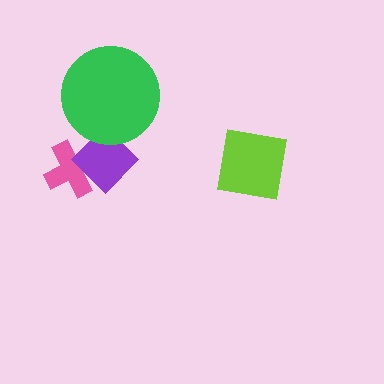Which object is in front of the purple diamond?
The green circle is in front of the purple diamond.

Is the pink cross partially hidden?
Yes, it is partially covered by another shape.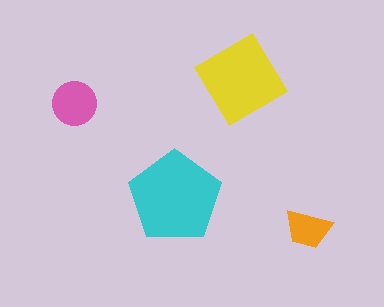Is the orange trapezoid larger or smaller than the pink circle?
Smaller.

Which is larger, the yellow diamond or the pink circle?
The yellow diamond.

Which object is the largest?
The cyan pentagon.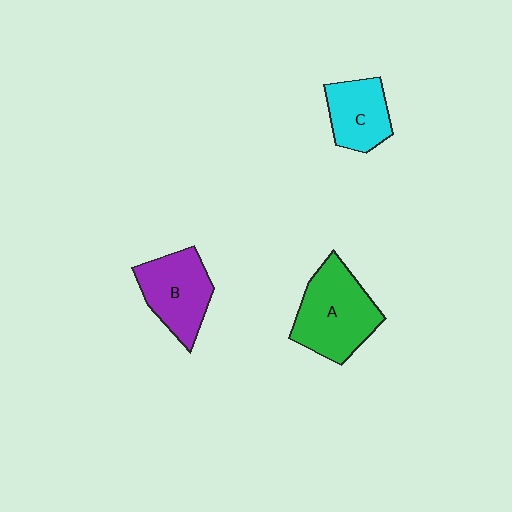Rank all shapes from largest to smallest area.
From largest to smallest: A (green), B (purple), C (cyan).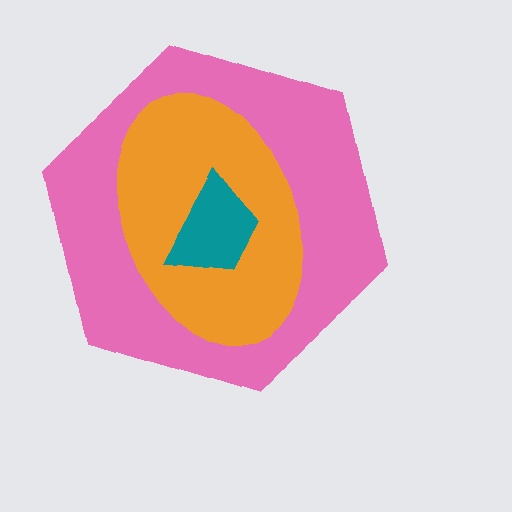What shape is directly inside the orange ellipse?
The teal trapezoid.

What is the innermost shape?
The teal trapezoid.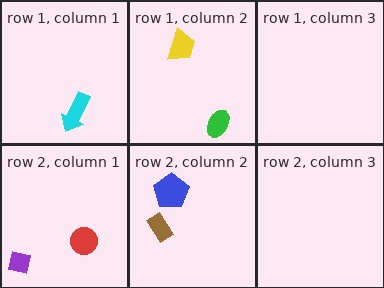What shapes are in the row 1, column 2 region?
The yellow trapezoid, the green ellipse.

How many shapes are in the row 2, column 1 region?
2.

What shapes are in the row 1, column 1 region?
The cyan arrow.